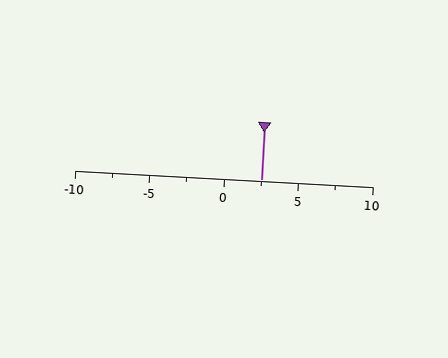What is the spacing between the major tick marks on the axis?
The major ticks are spaced 5 apart.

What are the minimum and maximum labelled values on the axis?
The axis runs from -10 to 10.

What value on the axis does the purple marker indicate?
The marker indicates approximately 2.5.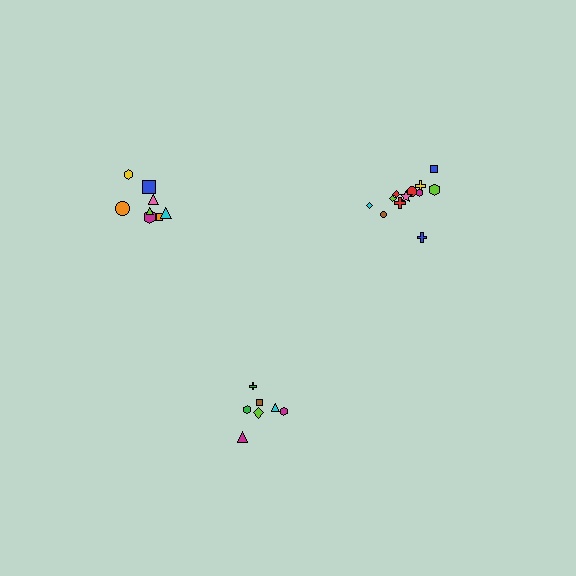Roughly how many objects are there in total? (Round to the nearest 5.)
Roughly 25 objects in total.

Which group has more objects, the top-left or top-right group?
The top-right group.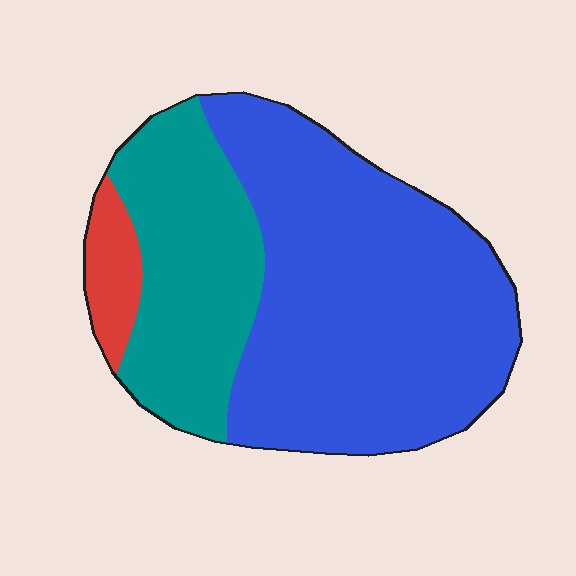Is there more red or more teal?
Teal.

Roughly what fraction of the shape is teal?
Teal covers roughly 30% of the shape.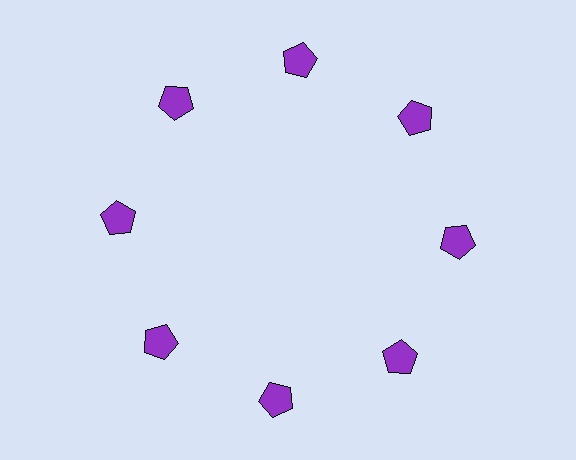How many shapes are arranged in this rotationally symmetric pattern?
There are 8 shapes, arranged in 8 groups of 1.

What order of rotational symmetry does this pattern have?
This pattern has 8-fold rotational symmetry.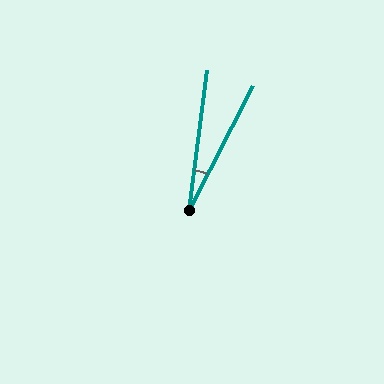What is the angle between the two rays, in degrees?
Approximately 20 degrees.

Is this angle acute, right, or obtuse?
It is acute.